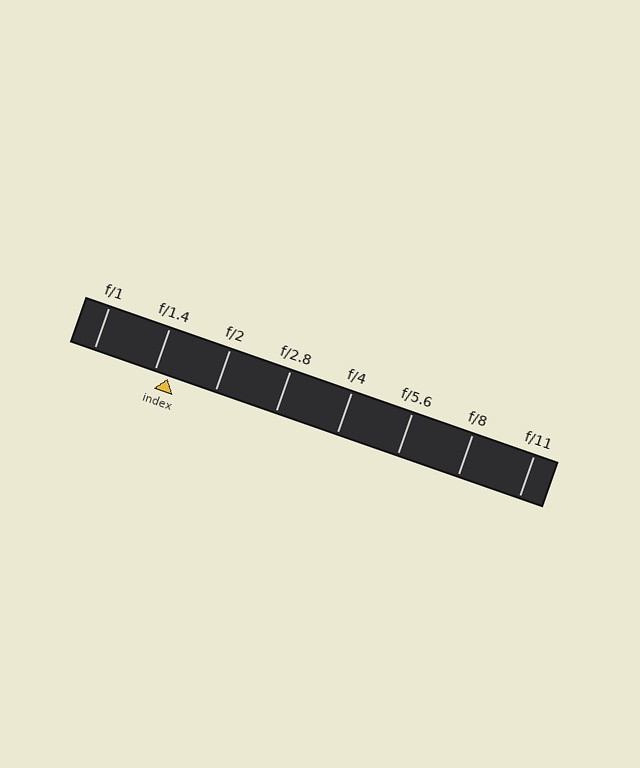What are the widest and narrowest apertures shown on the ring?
The widest aperture shown is f/1 and the narrowest is f/11.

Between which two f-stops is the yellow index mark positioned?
The index mark is between f/1.4 and f/2.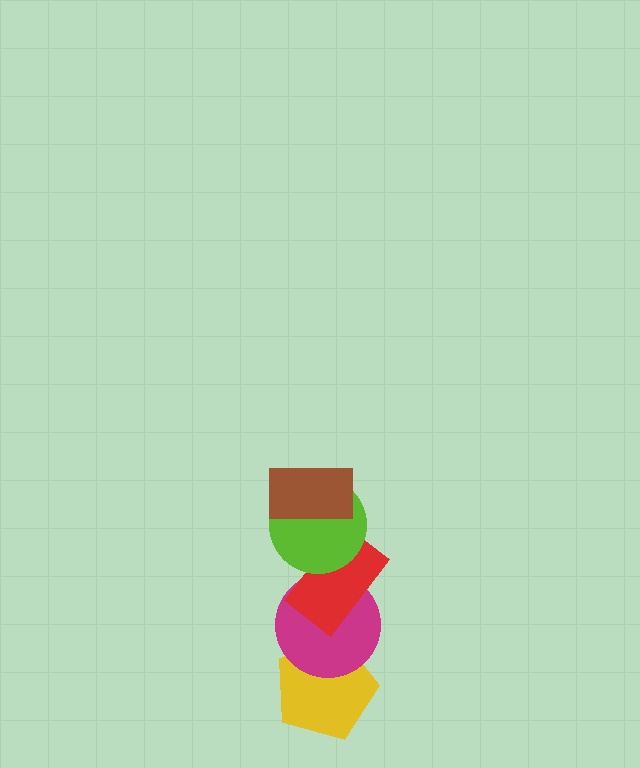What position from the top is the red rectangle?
The red rectangle is 3rd from the top.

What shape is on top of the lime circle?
The brown rectangle is on top of the lime circle.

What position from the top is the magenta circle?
The magenta circle is 4th from the top.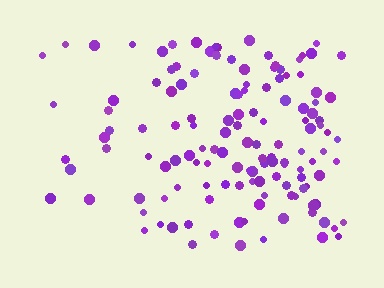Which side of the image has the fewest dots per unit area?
The left.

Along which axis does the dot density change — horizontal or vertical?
Horizontal.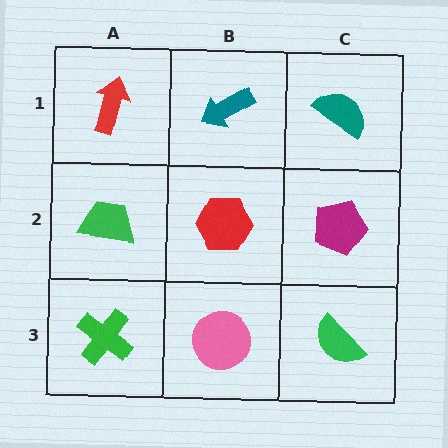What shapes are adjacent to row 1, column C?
A magenta pentagon (row 2, column C), a teal arrow (row 1, column B).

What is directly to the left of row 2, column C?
A red hexagon.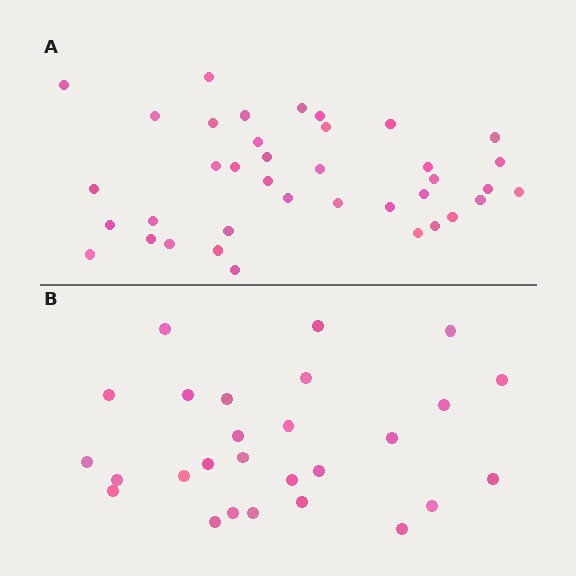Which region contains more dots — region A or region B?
Region A (the top region) has more dots.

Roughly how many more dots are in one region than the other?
Region A has roughly 12 or so more dots than region B.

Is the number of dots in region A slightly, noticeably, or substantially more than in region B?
Region A has noticeably more, but not dramatically so. The ratio is roughly 1.4 to 1.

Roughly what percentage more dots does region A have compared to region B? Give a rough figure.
About 40% more.